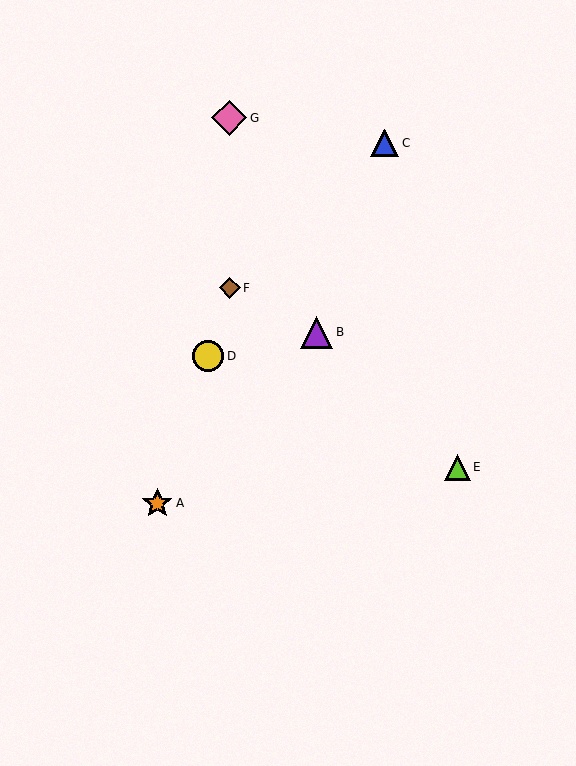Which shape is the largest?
The pink diamond (labeled G) is the largest.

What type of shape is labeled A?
Shape A is an orange star.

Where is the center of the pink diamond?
The center of the pink diamond is at (229, 118).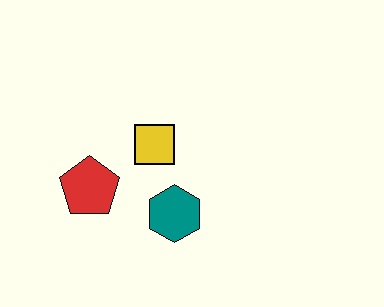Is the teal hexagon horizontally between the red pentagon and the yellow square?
No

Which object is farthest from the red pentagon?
The teal hexagon is farthest from the red pentagon.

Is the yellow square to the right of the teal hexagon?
No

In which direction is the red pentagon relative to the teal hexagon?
The red pentagon is to the left of the teal hexagon.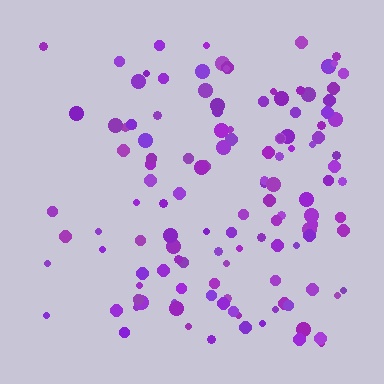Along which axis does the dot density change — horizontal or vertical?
Horizontal.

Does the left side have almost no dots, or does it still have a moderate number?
Still a moderate number, just noticeably fewer than the right.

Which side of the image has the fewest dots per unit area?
The left.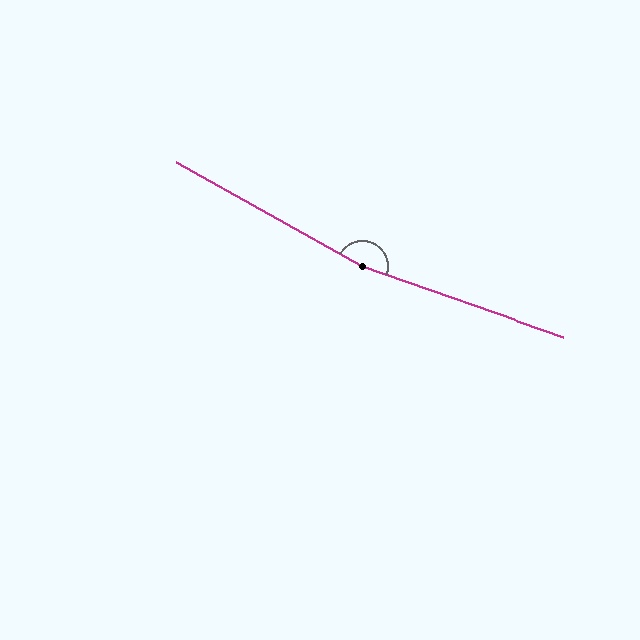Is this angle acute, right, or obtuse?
It is obtuse.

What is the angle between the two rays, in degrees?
Approximately 170 degrees.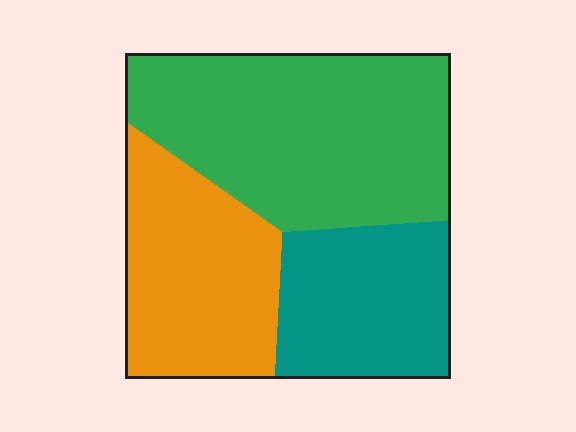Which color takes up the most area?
Green, at roughly 45%.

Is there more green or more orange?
Green.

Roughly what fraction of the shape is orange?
Orange takes up between a quarter and a half of the shape.